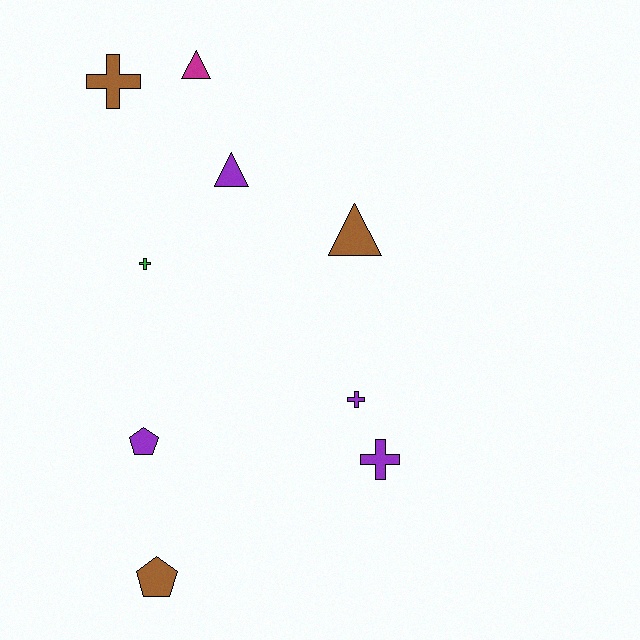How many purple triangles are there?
There is 1 purple triangle.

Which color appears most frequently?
Purple, with 4 objects.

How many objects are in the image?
There are 9 objects.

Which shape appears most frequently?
Cross, with 4 objects.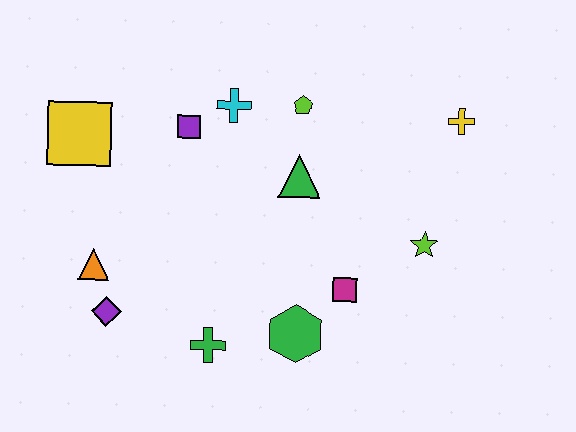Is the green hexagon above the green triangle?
No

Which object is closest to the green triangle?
The lime pentagon is closest to the green triangle.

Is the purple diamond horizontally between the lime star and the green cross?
No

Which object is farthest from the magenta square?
The yellow square is farthest from the magenta square.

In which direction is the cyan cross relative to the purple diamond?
The cyan cross is above the purple diamond.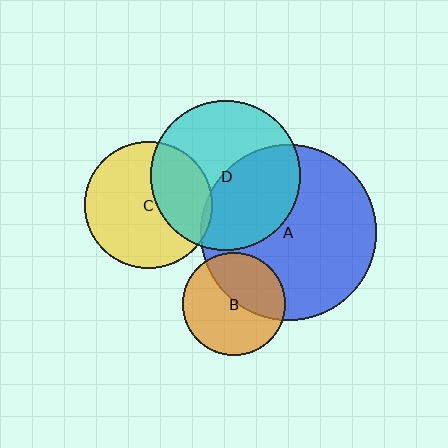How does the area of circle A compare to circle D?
Approximately 1.4 times.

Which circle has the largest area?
Circle A (blue).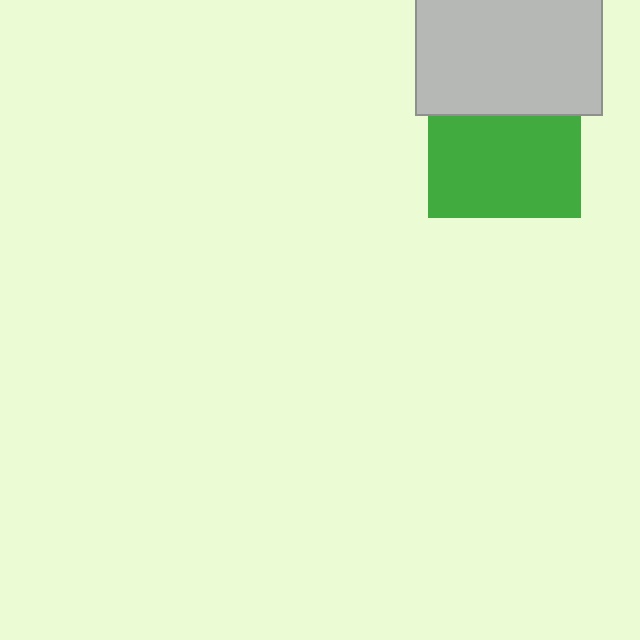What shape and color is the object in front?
The object in front is a light gray rectangle.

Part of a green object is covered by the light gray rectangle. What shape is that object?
It is a square.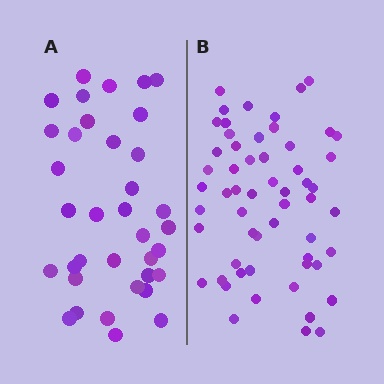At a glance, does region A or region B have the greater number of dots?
Region B (the right region) has more dots.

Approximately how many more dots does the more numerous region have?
Region B has approximately 20 more dots than region A.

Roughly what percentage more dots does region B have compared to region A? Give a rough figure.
About 60% more.